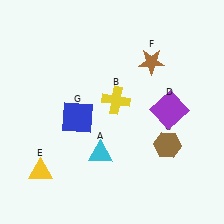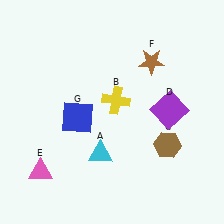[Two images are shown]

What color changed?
The triangle (E) changed from yellow in Image 1 to pink in Image 2.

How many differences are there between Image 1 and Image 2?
There is 1 difference between the two images.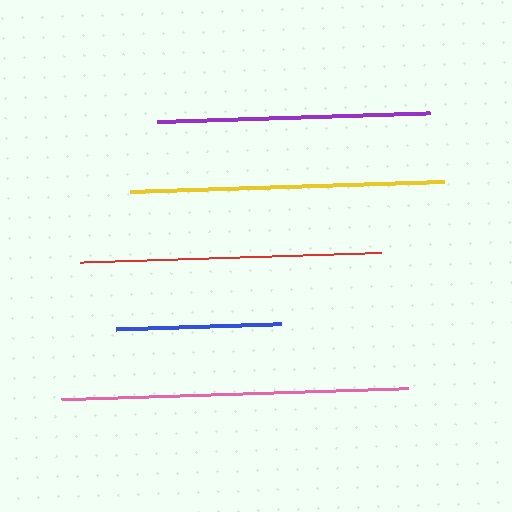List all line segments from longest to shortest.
From longest to shortest: pink, yellow, red, purple, blue.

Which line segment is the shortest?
The blue line is the shortest at approximately 164 pixels.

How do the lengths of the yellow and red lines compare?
The yellow and red lines are approximately the same length.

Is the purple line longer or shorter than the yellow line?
The yellow line is longer than the purple line.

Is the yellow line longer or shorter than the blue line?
The yellow line is longer than the blue line.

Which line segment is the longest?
The pink line is the longest at approximately 347 pixels.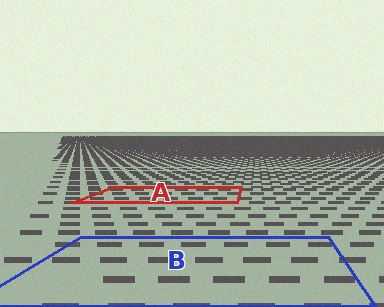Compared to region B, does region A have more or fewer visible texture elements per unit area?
Region A has more texture elements per unit area — they are packed more densely because it is farther away.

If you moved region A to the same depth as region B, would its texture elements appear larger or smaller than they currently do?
They would appear larger. At a closer depth, the same texture elements are projected at a bigger on-screen size.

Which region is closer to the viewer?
Region B is closer. The texture elements there are larger and more spread out.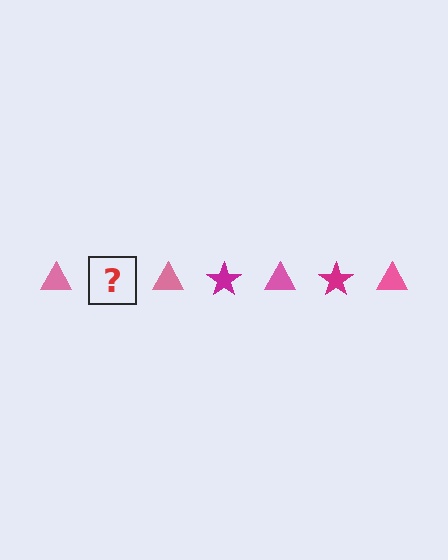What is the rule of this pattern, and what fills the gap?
The rule is that the pattern alternates between pink triangle and magenta star. The gap should be filled with a magenta star.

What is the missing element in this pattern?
The missing element is a magenta star.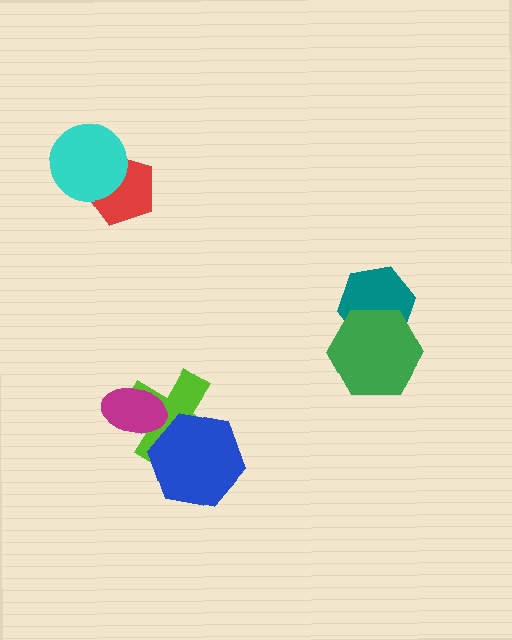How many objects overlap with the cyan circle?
1 object overlaps with the cyan circle.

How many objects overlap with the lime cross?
2 objects overlap with the lime cross.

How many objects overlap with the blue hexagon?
1 object overlaps with the blue hexagon.